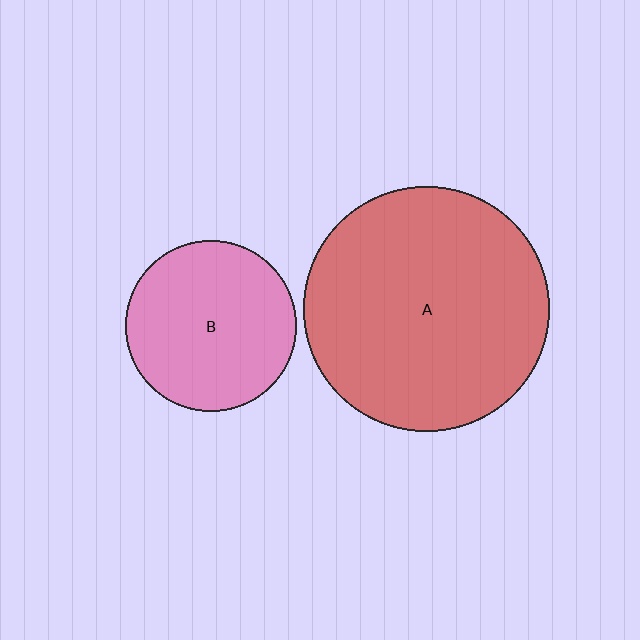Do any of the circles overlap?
No, none of the circles overlap.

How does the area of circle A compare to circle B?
Approximately 2.1 times.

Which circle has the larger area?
Circle A (red).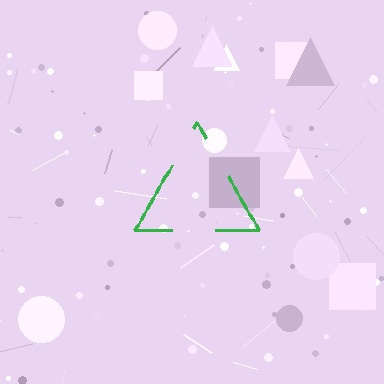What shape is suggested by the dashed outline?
The dashed outline suggests a triangle.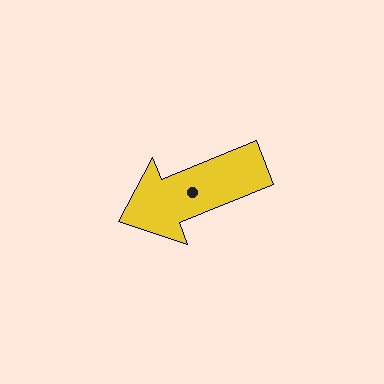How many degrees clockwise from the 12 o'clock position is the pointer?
Approximately 248 degrees.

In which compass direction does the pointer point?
West.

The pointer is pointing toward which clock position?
Roughly 8 o'clock.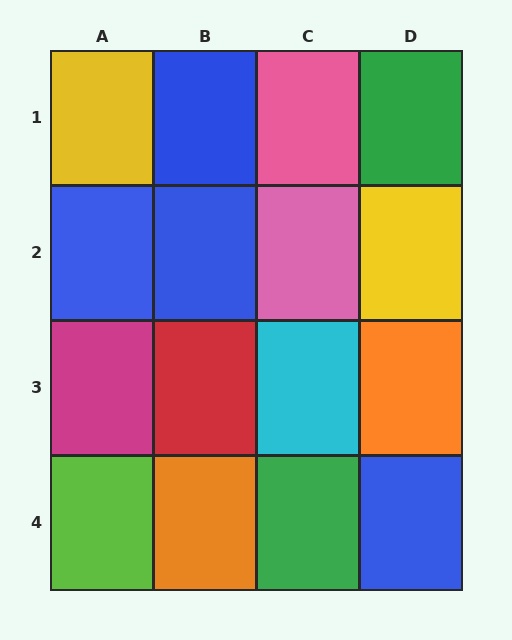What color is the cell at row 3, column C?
Cyan.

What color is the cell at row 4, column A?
Lime.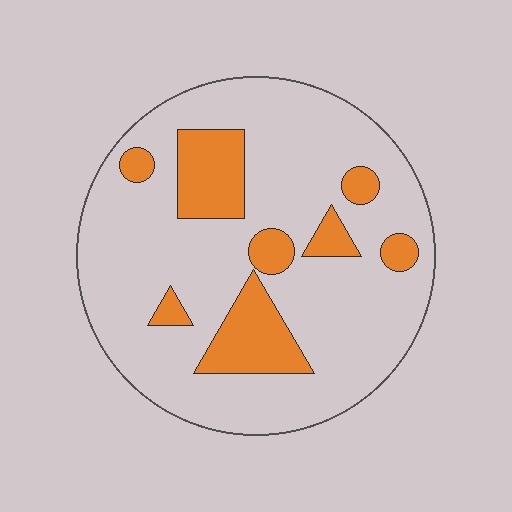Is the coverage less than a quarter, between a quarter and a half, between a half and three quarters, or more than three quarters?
Less than a quarter.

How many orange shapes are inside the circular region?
8.